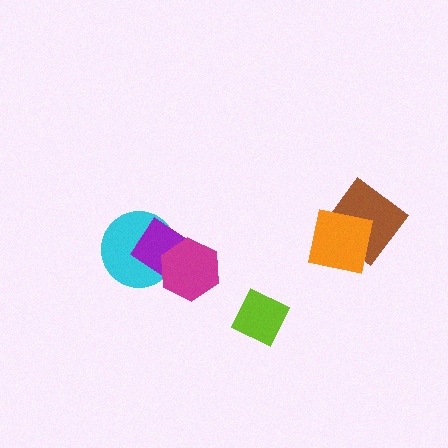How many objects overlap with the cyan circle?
2 objects overlap with the cyan circle.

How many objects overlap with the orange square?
1 object overlaps with the orange square.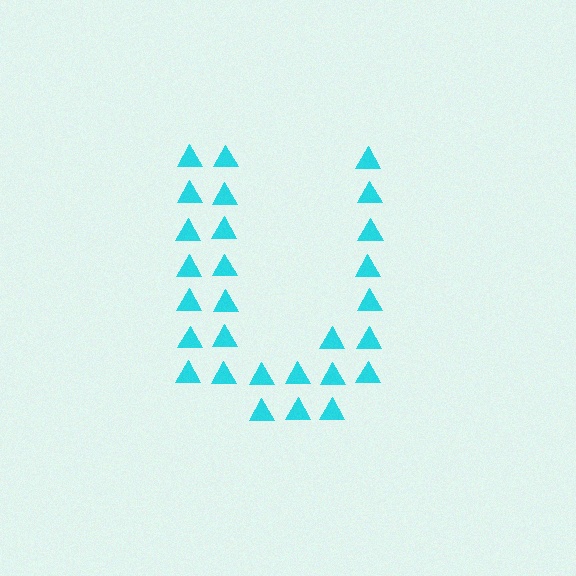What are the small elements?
The small elements are triangles.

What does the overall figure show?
The overall figure shows the letter U.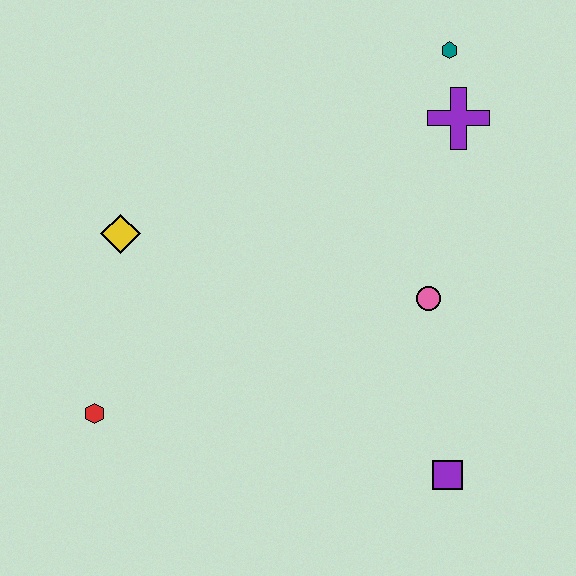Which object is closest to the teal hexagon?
The purple cross is closest to the teal hexagon.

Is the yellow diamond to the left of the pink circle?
Yes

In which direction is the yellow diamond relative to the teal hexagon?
The yellow diamond is to the left of the teal hexagon.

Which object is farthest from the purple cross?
The red hexagon is farthest from the purple cross.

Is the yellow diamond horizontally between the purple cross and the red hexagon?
Yes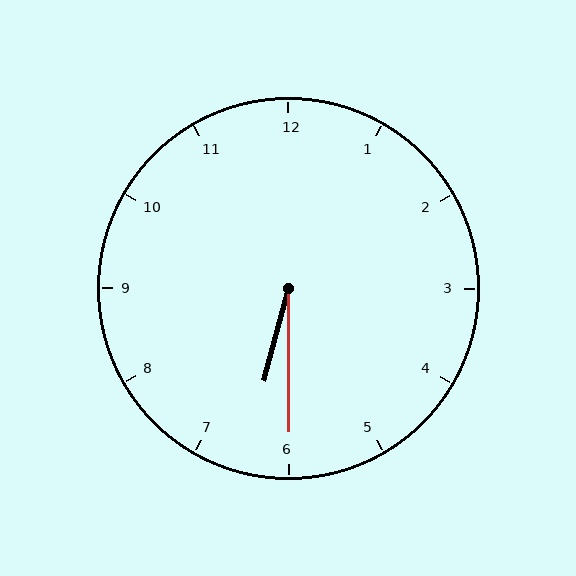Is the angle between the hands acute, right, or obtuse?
It is acute.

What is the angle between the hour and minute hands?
Approximately 15 degrees.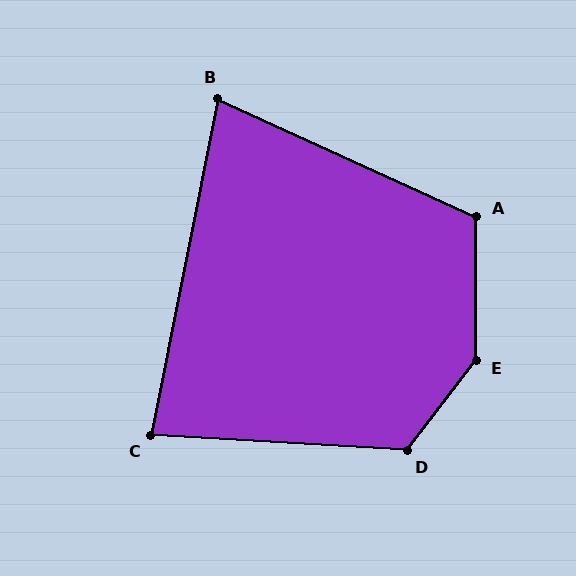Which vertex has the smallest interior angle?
B, at approximately 77 degrees.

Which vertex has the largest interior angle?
E, at approximately 143 degrees.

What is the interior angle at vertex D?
Approximately 124 degrees (obtuse).